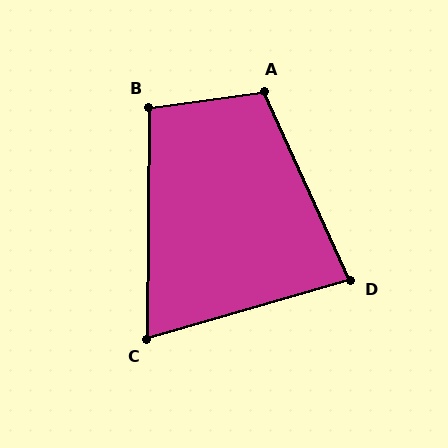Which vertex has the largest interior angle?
A, at approximately 106 degrees.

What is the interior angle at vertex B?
Approximately 98 degrees (obtuse).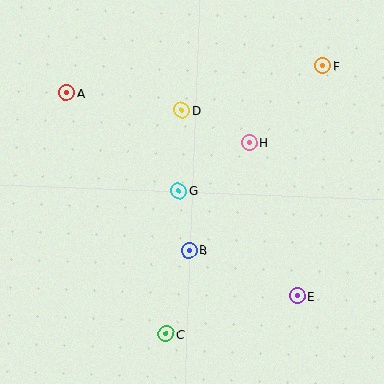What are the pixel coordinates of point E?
Point E is at (297, 296).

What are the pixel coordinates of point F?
Point F is at (323, 66).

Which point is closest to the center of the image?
Point G at (179, 191) is closest to the center.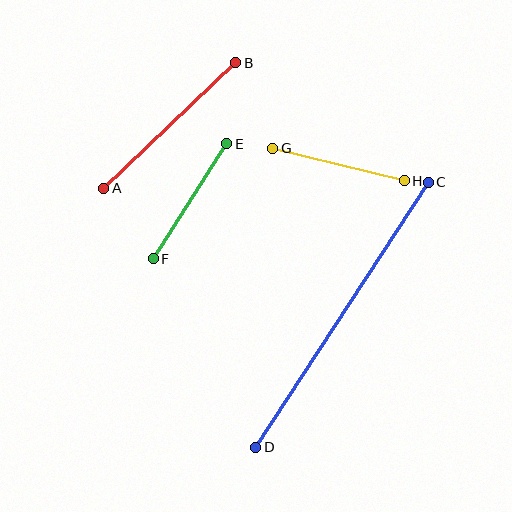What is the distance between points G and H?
The distance is approximately 136 pixels.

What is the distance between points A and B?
The distance is approximately 182 pixels.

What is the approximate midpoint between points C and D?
The midpoint is at approximately (342, 315) pixels.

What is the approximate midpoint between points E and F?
The midpoint is at approximately (190, 201) pixels.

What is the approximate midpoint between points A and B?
The midpoint is at approximately (170, 125) pixels.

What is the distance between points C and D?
The distance is approximately 316 pixels.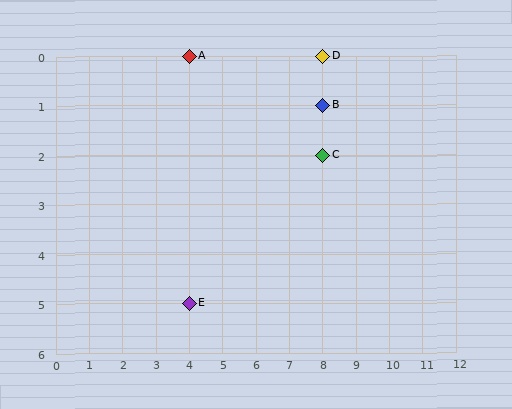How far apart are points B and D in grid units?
Points B and D are 1 row apart.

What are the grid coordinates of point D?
Point D is at grid coordinates (8, 0).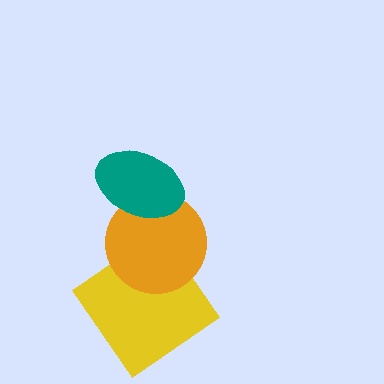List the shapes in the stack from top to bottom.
From top to bottom: the teal ellipse, the orange circle, the yellow diamond.